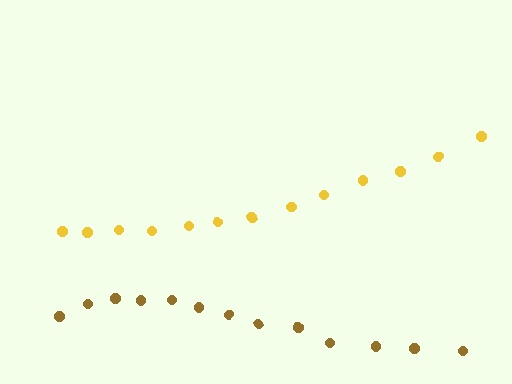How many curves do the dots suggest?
There are 2 distinct paths.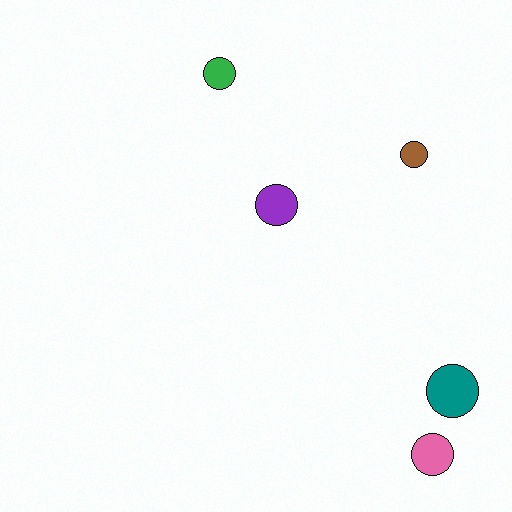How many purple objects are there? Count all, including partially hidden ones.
There is 1 purple object.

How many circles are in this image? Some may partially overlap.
There are 5 circles.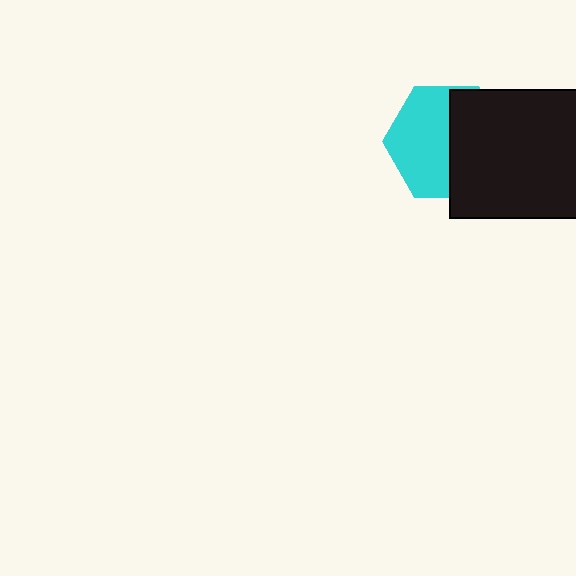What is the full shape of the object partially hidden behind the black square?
The partially hidden object is a cyan hexagon.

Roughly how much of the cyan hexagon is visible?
About half of it is visible (roughly 54%).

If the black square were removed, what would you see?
You would see the complete cyan hexagon.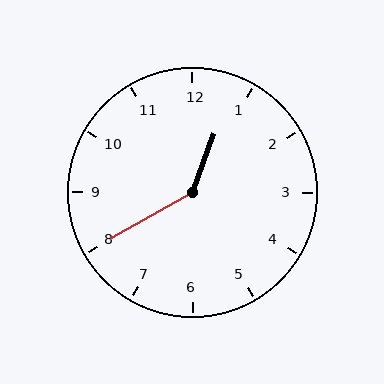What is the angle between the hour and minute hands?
Approximately 140 degrees.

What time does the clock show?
12:40.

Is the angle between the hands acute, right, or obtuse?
It is obtuse.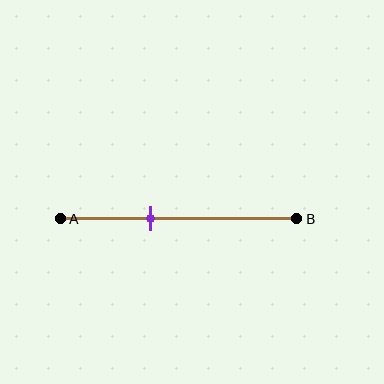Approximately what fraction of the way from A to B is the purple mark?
The purple mark is approximately 40% of the way from A to B.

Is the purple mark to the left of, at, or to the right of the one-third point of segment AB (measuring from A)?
The purple mark is to the right of the one-third point of segment AB.